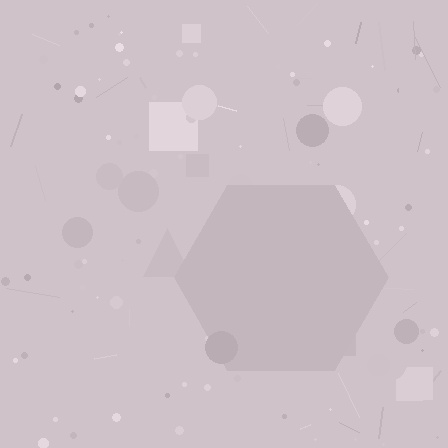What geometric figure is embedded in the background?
A hexagon is embedded in the background.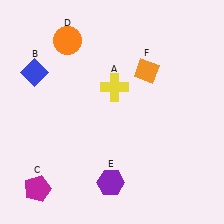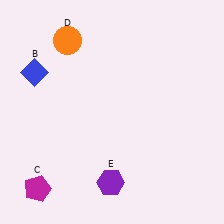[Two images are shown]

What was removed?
The yellow cross (A), the orange diamond (F) were removed in Image 2.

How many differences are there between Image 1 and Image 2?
There are 2 differences between the two images.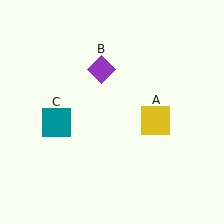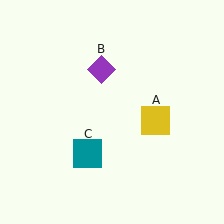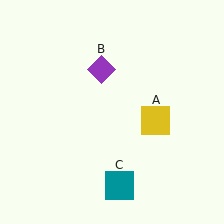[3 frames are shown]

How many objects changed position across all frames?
1 object changed position: teal square (object C).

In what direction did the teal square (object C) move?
The teal square (object C) moved down and to the right.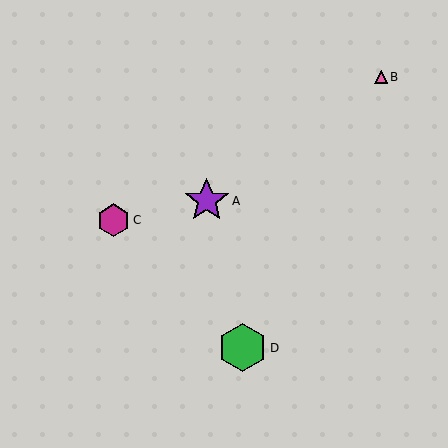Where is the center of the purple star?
The center of the purple star is at (207, 201).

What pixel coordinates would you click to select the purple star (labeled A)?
Click at (207, 201) to select the purple star A.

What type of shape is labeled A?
Shape A is a purple star.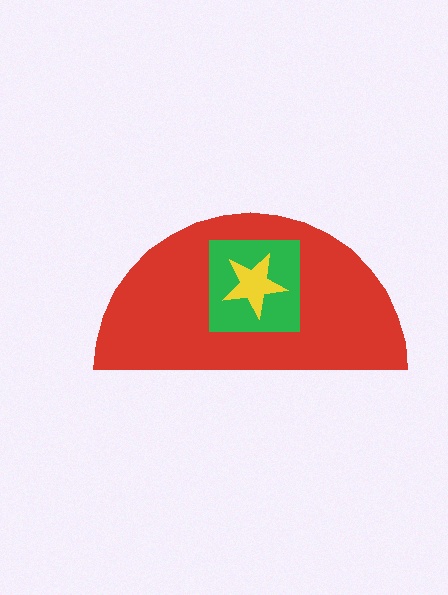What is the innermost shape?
The yellow star.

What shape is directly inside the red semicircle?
The green square.